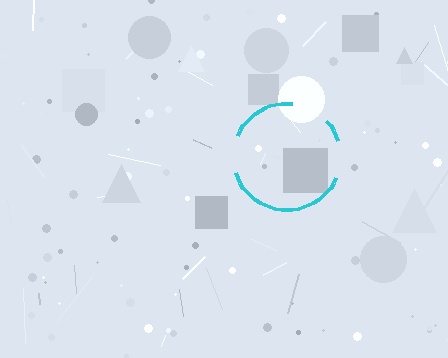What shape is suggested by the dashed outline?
The dashed outline suggests a circle.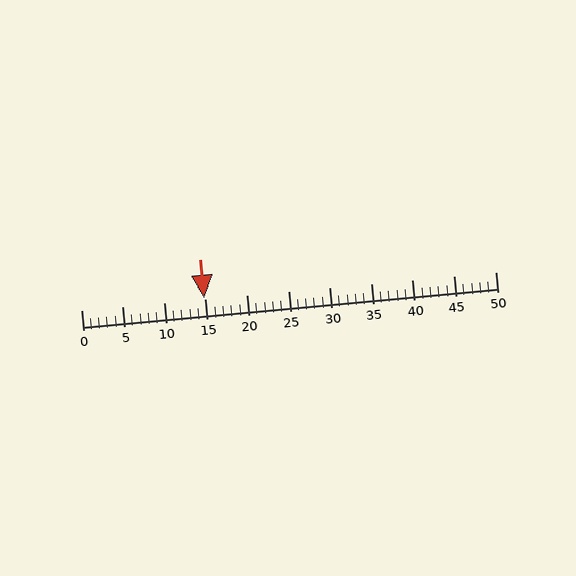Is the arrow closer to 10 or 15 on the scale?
The arrow is closer to 15.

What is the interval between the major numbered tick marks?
The major tick marks are spaced 5 units apart.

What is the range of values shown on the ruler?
The ruler shows values from 0 to 50.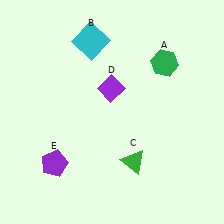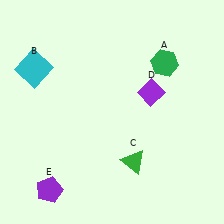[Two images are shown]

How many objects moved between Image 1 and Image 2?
3 objects moved between the two images.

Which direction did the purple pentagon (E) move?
The purple pentagon (E) moved down.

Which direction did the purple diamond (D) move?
The purple diamond (D) moved right.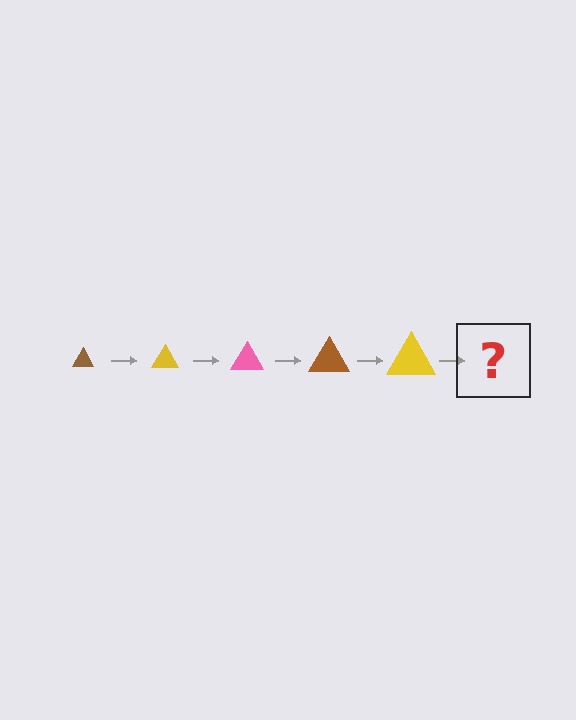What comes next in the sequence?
The next element should be a pink triangle, larger than the previous one.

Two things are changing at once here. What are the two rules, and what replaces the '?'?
The two rules are that the triangle grows larger each step and the color cycles through brown, yellow, and pink. The '?' should be a pink triangle, larger than the previous one.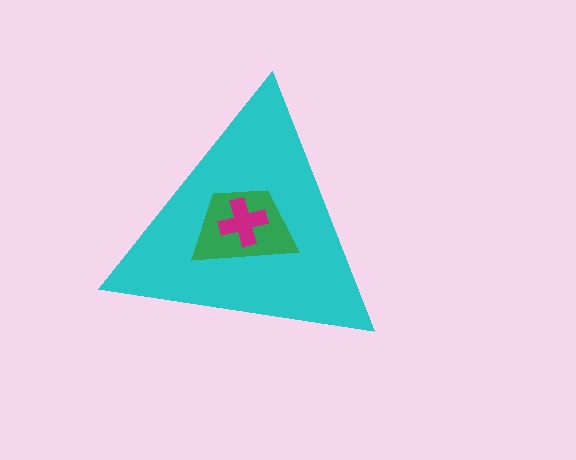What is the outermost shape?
The cyan triangle.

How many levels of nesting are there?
3.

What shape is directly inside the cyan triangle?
The green trapezoid.